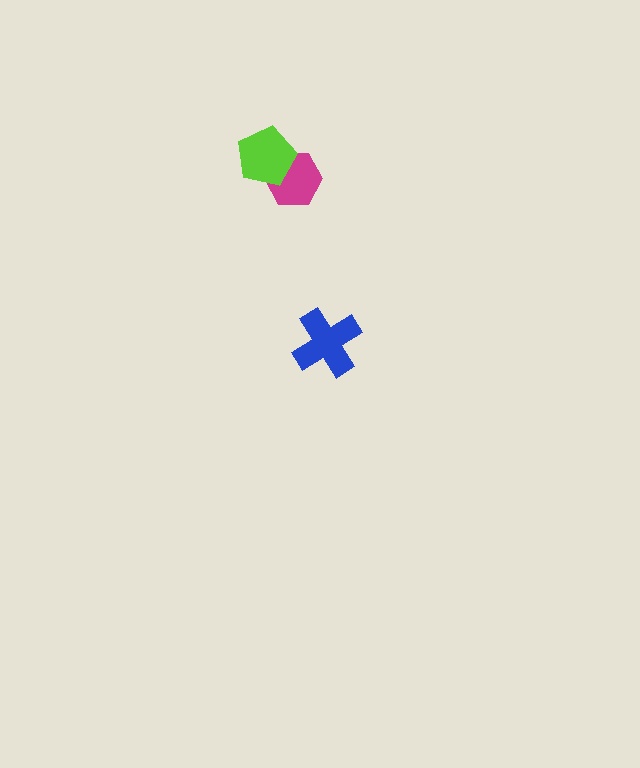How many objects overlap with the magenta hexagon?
1 object overlaps with the magenta hexagon.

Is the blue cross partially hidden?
No, no other shape covers it.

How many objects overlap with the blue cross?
0 objects overlap with the blue cross.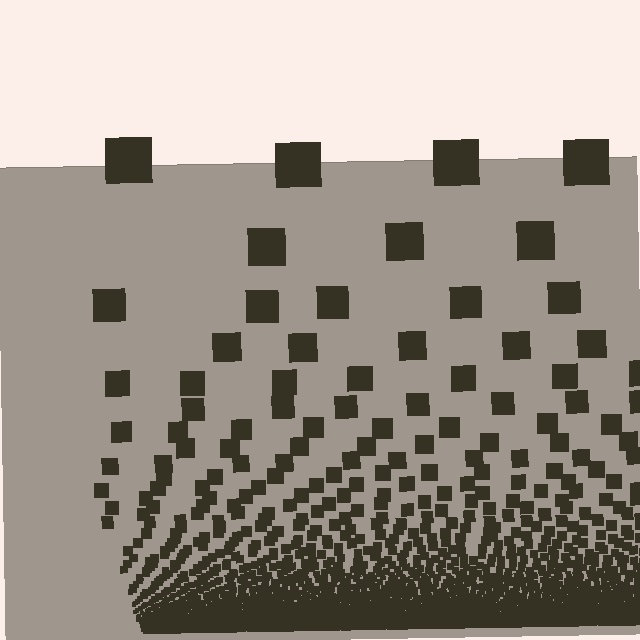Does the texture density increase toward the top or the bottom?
Density increases toward the bottom.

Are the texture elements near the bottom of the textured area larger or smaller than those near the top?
Smaller. The gradient is inverted — elements near the bottom are smaller and denser.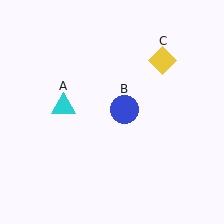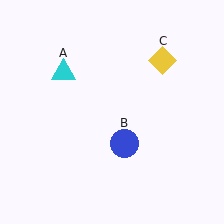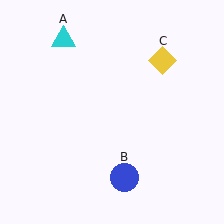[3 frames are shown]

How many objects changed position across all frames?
2 objects changed position: cyan triangle (object A), blue circle (object B).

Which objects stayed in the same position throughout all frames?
Yellow diamond (object C) remained stationary.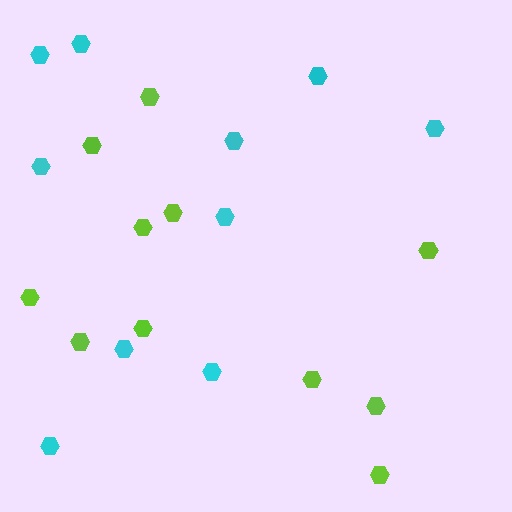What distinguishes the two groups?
There are 2 groups: one group of lime hexagons (11) and one group of cyan hexagons (10).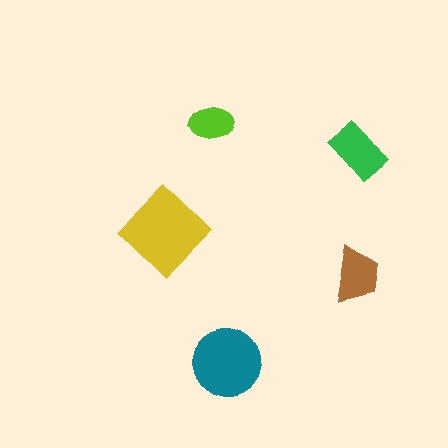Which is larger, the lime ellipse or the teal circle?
The teal circle.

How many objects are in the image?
There are 5 objects in the image.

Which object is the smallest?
The lime ellipse.